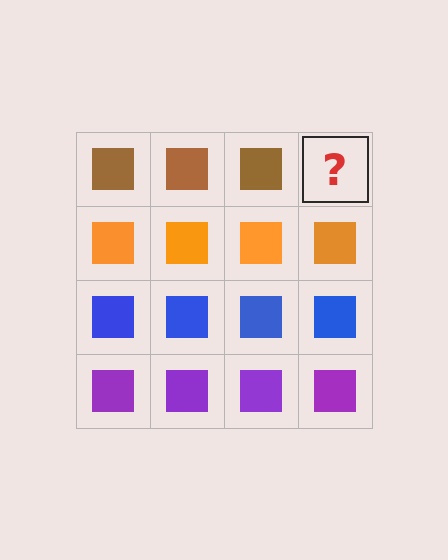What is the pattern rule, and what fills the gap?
The rule is that each row has a consistent color. The gap should be filled with a brown square.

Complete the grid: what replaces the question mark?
The question mark should be replaced with a brown square.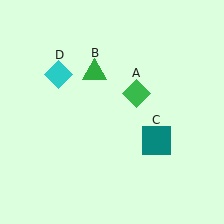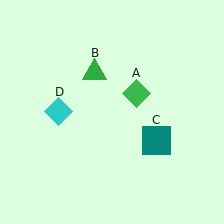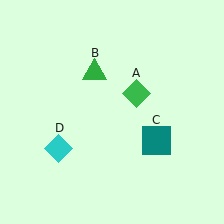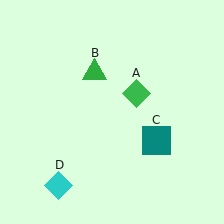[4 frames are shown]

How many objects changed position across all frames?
1 object changed position: cyan diamond (object D).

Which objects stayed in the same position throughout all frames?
Green diamond (object A) and green triangle (object B) and teal square (object C) remained stationary.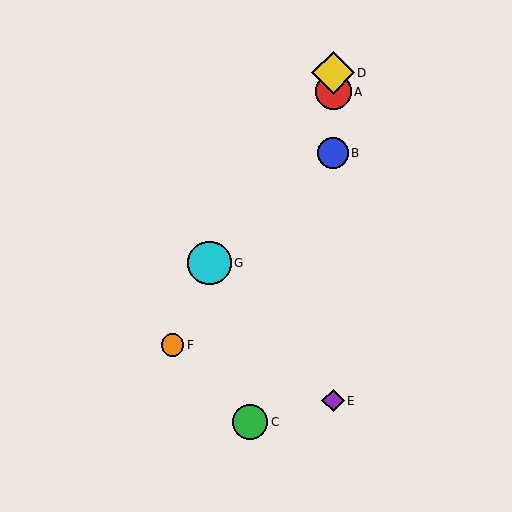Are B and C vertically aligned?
No, B is at x≈333 and C is at x≈250.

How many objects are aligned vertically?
4 objects (A, B, D, E) are aligned vertically.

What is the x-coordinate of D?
Object D is at x≈333.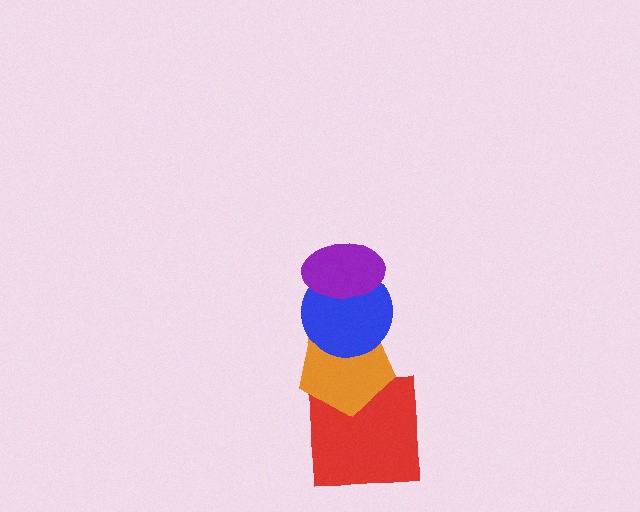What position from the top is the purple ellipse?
The purple ellipse is 1st from the top.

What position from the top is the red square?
The red square is 4th from the top.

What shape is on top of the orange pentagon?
The blue circle is on top of the orange pentagon.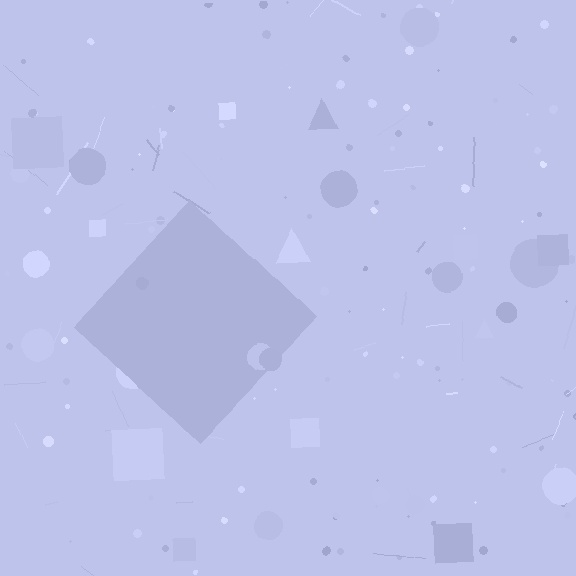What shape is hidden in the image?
A diamond is hidden in the image.